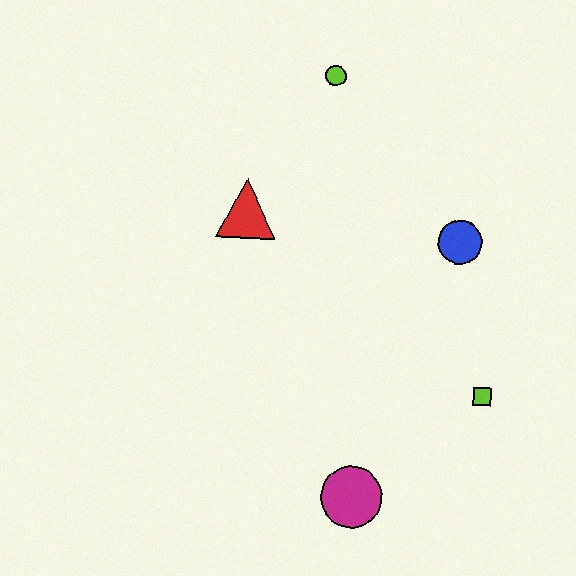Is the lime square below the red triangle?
Yes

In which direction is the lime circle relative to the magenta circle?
The lime circle is above the magenta circle.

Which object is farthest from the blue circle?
The magenta circle is farthest from the blue circle.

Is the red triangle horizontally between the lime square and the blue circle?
No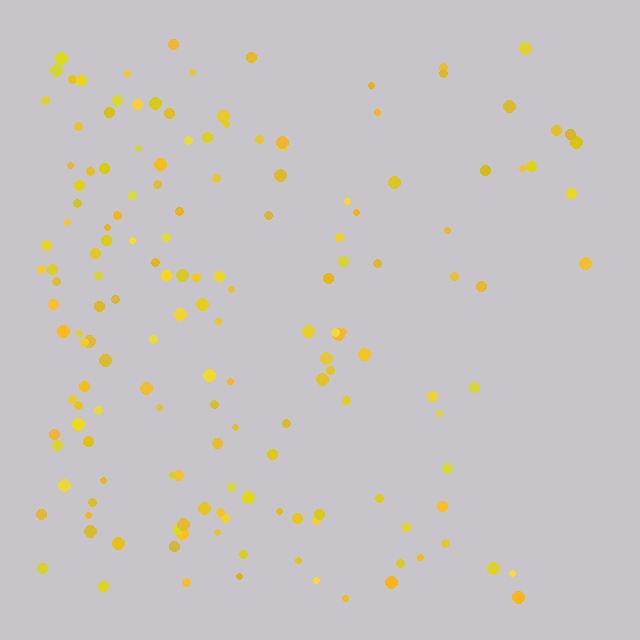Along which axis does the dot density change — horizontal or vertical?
Horizontal.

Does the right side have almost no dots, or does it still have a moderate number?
Still a moderate number, just noticeably fewer than the left.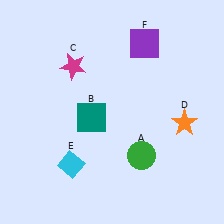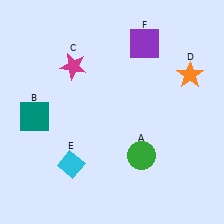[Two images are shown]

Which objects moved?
The objects that moved are: the teal square (B), the orange star (D).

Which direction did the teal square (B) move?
The teal square (B) moved left.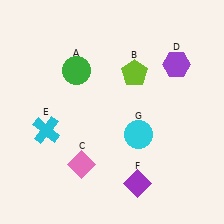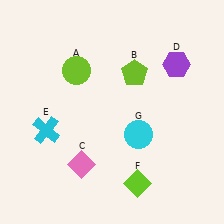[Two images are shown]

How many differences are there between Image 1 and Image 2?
There are 2 differences between the two images.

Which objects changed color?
A changed from green to lime. F changed from purple to lime.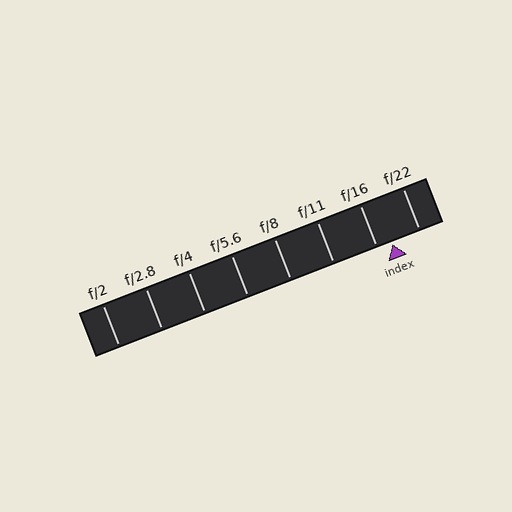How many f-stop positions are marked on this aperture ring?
There are 8 f-stop positions marked.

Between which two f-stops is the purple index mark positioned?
The index mark is between f/16 and f/22.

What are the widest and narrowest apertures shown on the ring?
The widest aperture shown is f/2 and the narrowest is f/22.